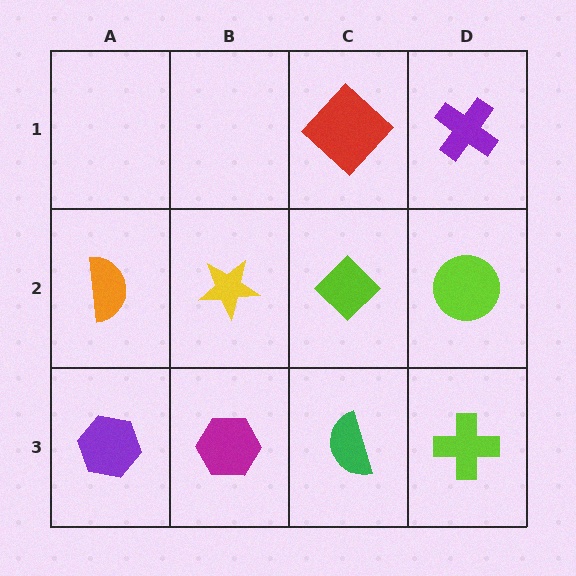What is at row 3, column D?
A lime cross.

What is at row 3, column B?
A magenta hexagon.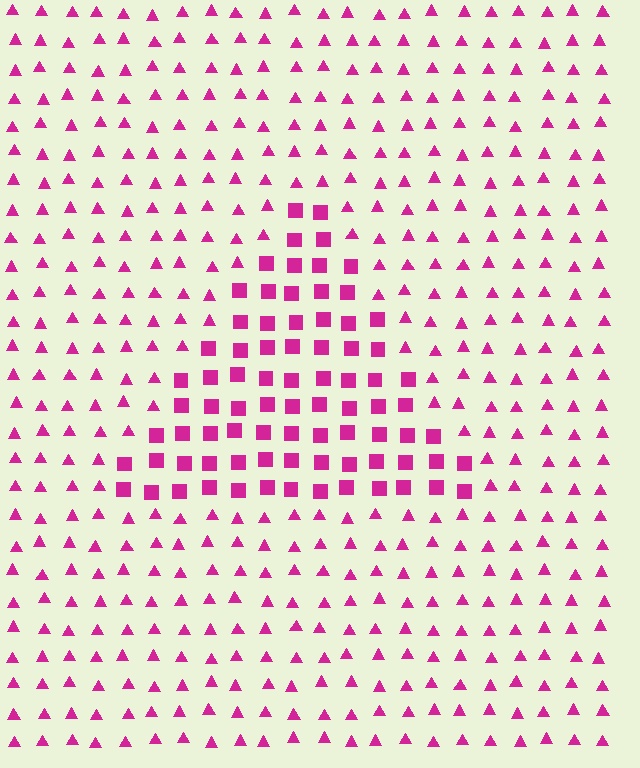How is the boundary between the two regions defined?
The boundary is defined by a change in element shape: squares inside vs. triangles outside. All elements share the same color and spacing.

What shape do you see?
I see a triangle.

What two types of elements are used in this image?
The image uses squares inside the triangle region and triangles outside it.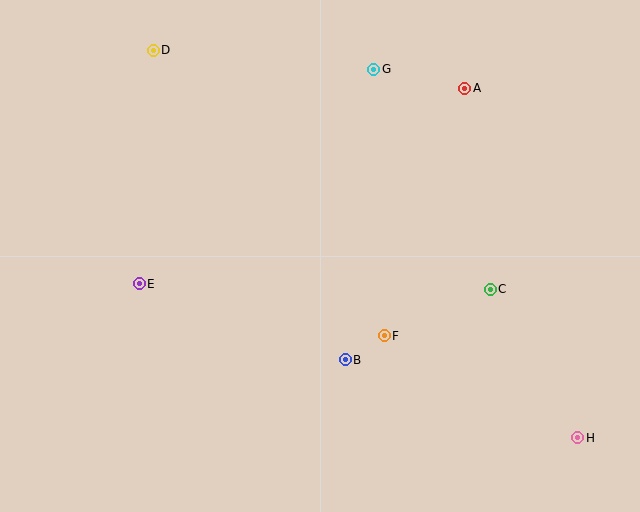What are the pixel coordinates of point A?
Point A is at (465, 88).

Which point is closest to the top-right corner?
Point A is closest to the top-right corner.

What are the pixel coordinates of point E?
Point E is at (139, 284).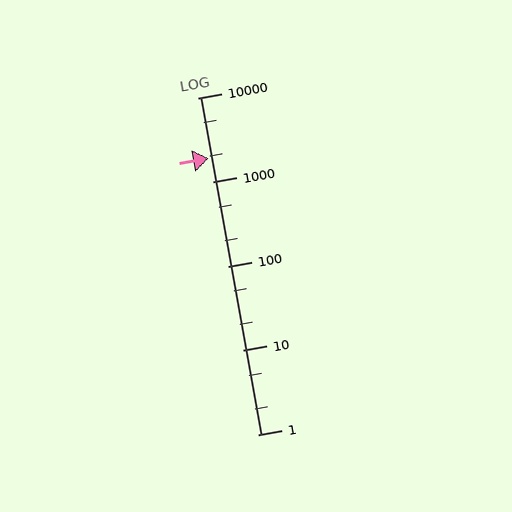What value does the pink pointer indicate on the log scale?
The pointer indicates approximately 1900.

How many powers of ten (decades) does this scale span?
The scale spans 4 decades, from 1 to 10000.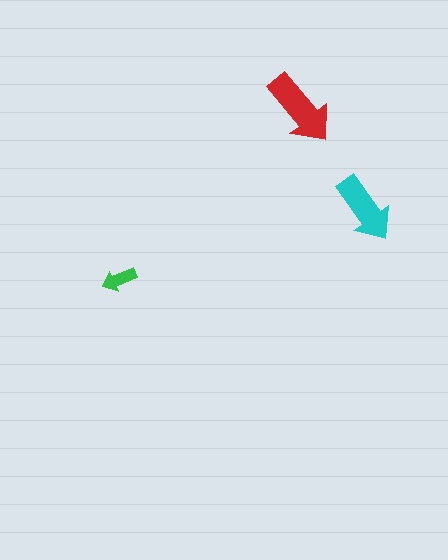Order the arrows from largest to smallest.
the red one, the cyan one, the green one.